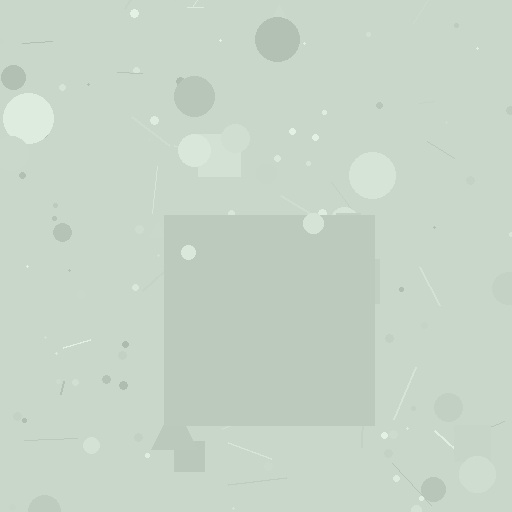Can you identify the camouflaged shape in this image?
The camouflaged shape is a square.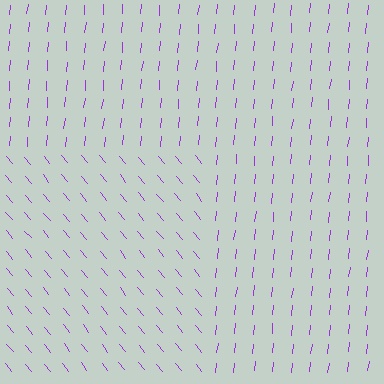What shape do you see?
I see a rectangle.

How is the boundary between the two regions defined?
The boundary is defined purely by a change in line orientation (approximately 45 degrees difference). All lines are the same color and thickness.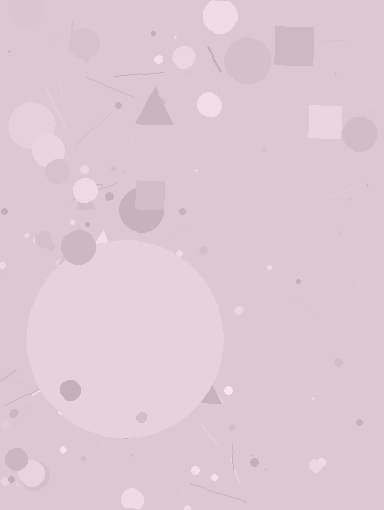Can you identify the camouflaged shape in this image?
The camouflaged shape is a circle.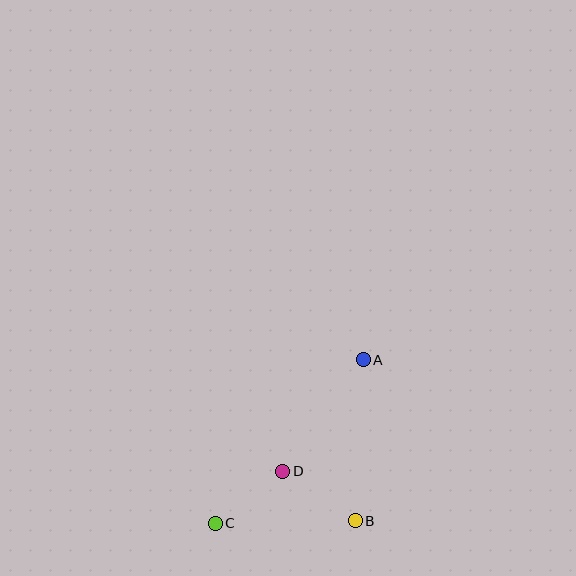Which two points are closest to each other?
Points C and D are closest to each other.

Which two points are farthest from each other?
Points A and C are farthest from each other.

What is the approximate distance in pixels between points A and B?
The distance between A and B is approximately 161 pixels.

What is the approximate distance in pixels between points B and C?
The distance between B and C is approximately 140 pixels.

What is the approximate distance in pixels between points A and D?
The distance between A and D is approximately 137 pixels.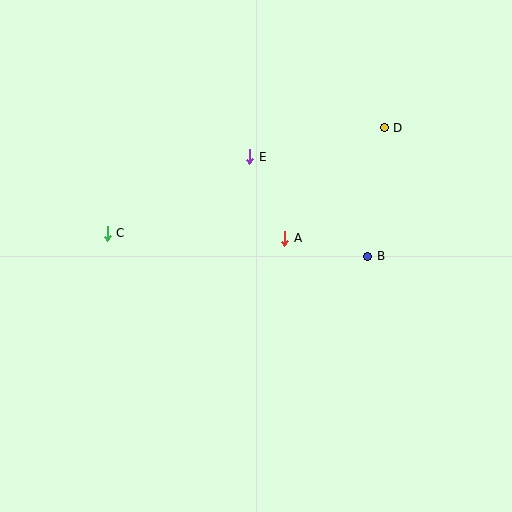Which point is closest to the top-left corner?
Point C is closest to the top-left corner.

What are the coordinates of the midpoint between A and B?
The midpoint between A and B is at (326, 247).